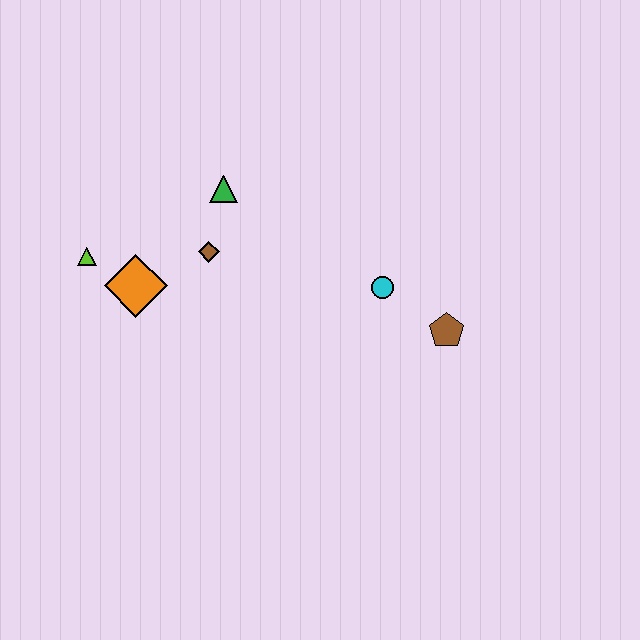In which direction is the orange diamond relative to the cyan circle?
The orange diamond is to the left of the cyan circle.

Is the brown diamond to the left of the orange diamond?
No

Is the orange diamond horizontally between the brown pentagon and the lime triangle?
Yes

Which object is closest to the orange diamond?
The lime triangle is closest to the orange diamond.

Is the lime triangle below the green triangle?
Yes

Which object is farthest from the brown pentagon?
The lime triangle is farthest from the brown pentagon.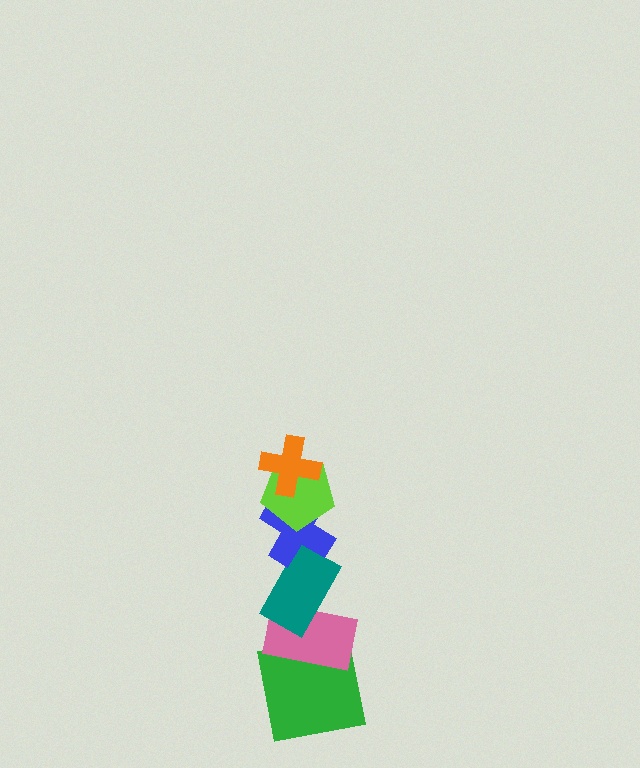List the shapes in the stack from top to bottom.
From top to bottom: the orange cross, the lime pentagon, the blue cross, the teal rectangle, the pink rectangle, the green square.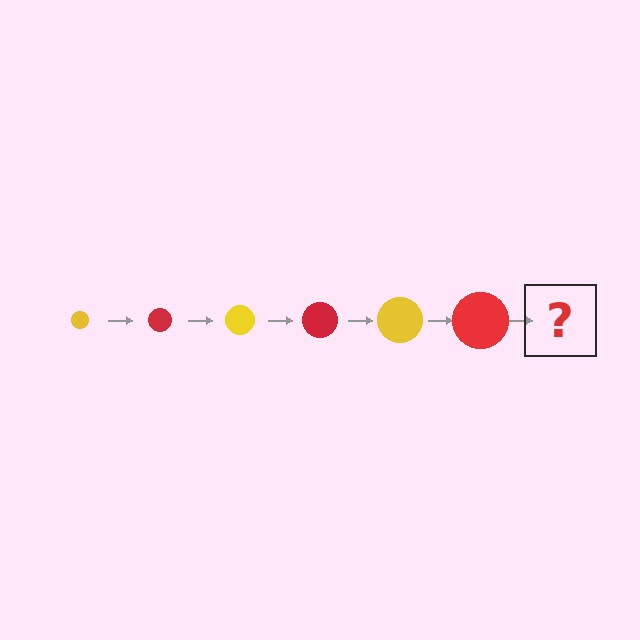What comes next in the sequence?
The next element should be a yellow circle, larger than the previous one.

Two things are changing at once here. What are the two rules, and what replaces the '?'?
The two rules are that the circle grows larger each step and the color cycles through yellow and red. The '?' should be a yellow circle, larger than the previous one.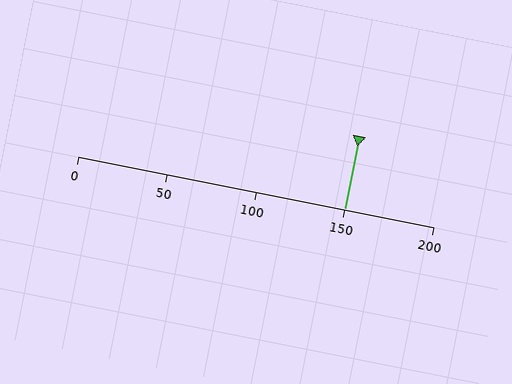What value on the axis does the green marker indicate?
The marker indicates approximately 150.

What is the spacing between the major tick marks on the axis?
The major ticks are spaced 50 apart.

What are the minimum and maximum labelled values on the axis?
The axis runs from 0 to 200.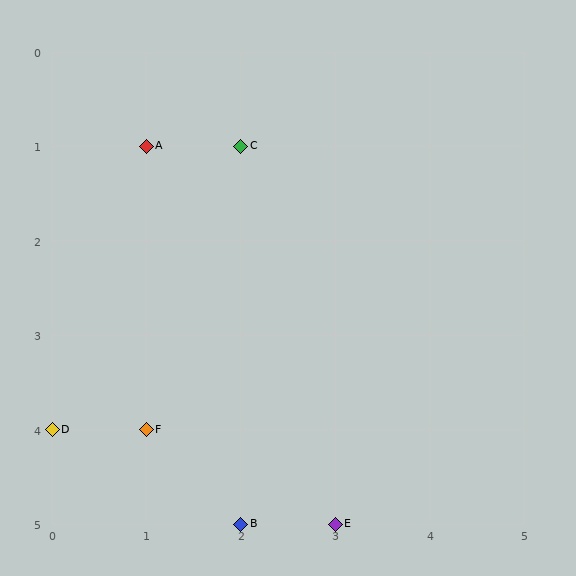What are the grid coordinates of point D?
Point D is at grid coordinates (0, 4).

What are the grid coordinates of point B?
Point B is at grid coordinates (2, 5).